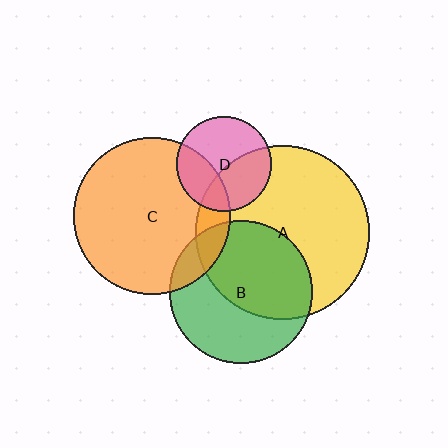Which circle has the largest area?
Circle A (yellow).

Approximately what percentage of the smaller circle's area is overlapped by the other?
Approximately 15%.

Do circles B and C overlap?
Yes.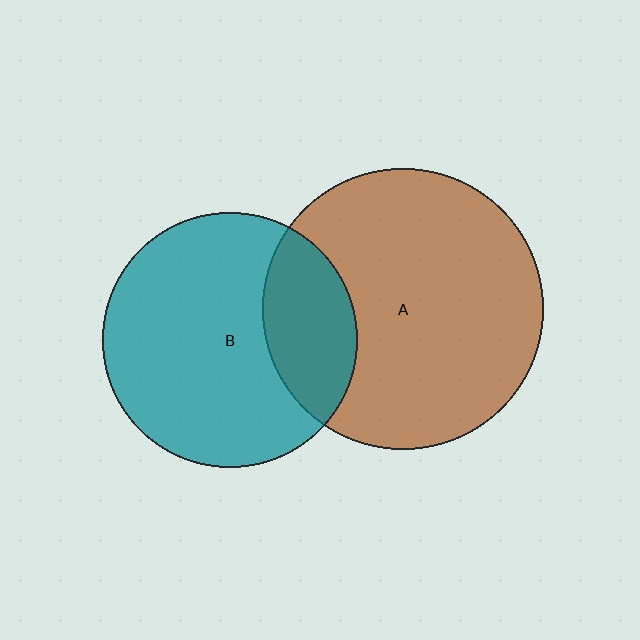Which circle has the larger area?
Circle A (brown).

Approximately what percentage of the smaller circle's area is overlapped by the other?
Approximately 25%.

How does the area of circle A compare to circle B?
Approximately 1.2 times.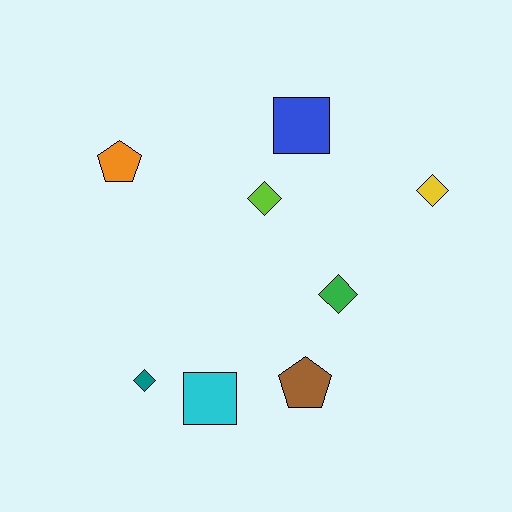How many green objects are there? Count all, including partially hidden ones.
There is 1 green object.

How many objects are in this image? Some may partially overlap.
There are 8 objects.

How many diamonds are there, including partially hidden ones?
There are 4 diamonds.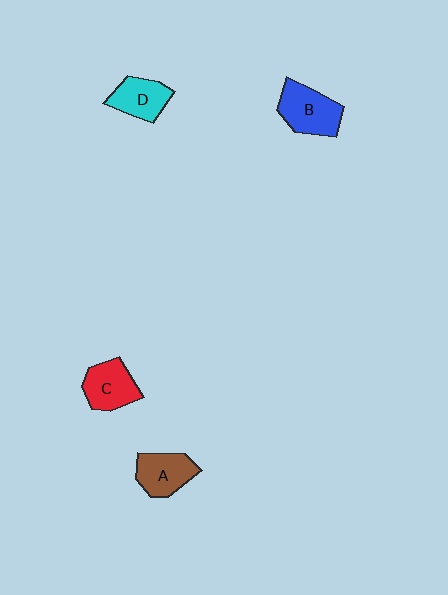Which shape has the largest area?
Shape B (blue).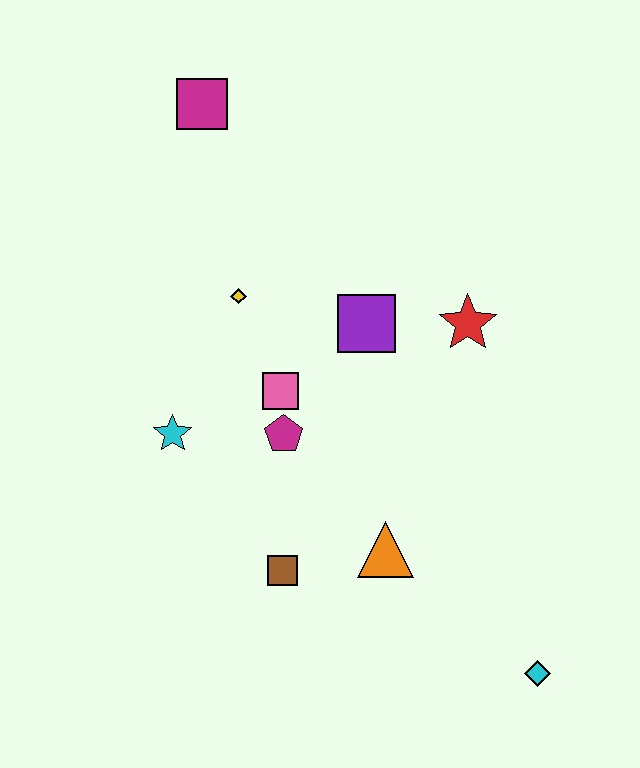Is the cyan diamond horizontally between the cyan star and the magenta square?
No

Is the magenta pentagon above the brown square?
Yes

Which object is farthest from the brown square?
The magenta square is farthest from the brown square.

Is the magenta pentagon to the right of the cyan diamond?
No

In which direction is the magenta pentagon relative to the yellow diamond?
The magenta pentagon is below the yellow diamond.